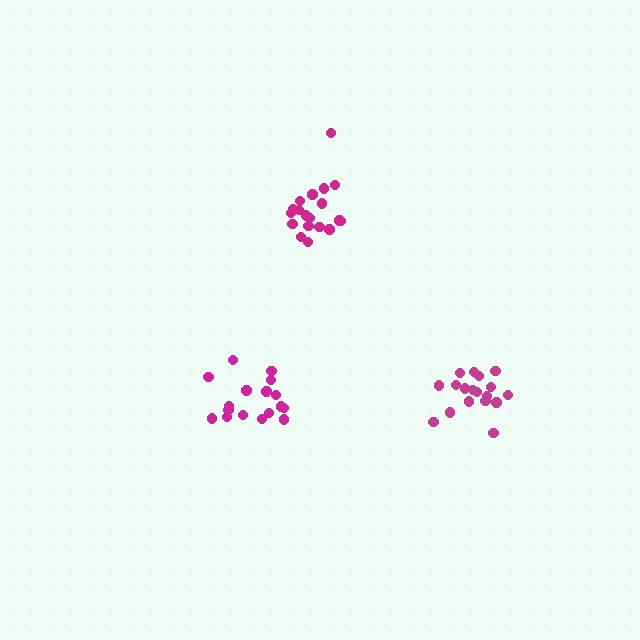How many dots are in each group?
Group 1: 19 dots, Group 2: 17 dots, Group 3: 19 dots (55 total).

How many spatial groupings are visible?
There are 3 spatial groupings.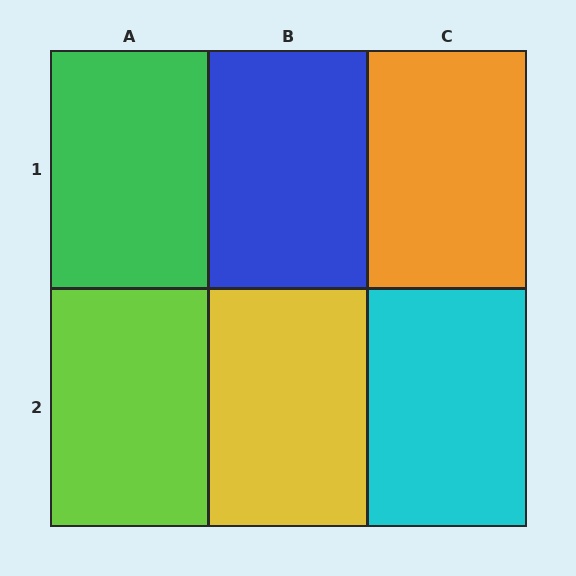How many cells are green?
1 cell is green.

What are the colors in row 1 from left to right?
Green, blue, orange.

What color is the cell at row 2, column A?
Lime.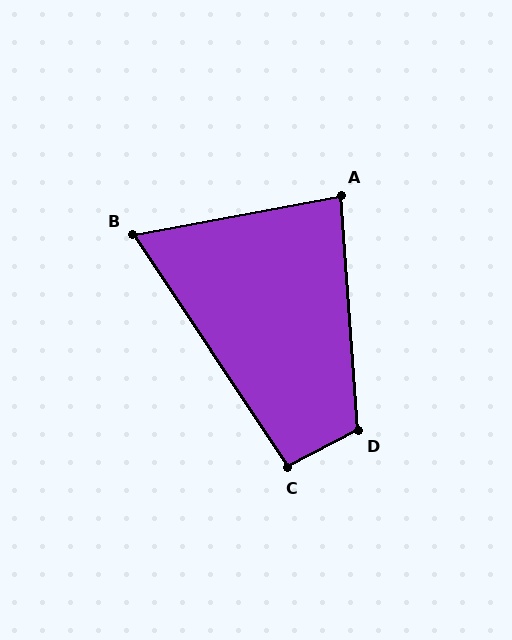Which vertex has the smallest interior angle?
B, at approximately 67 degrees.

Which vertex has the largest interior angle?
D, at approximately 113 degrees.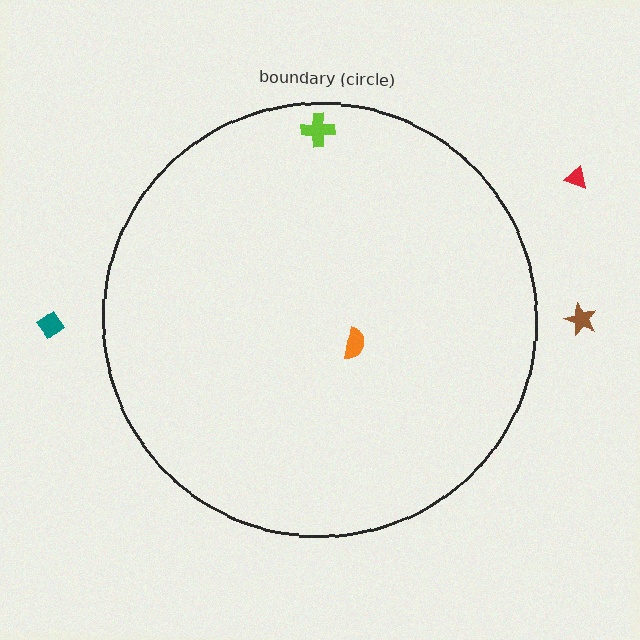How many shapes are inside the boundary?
2 inside, 3 outside.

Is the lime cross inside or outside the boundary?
Inside.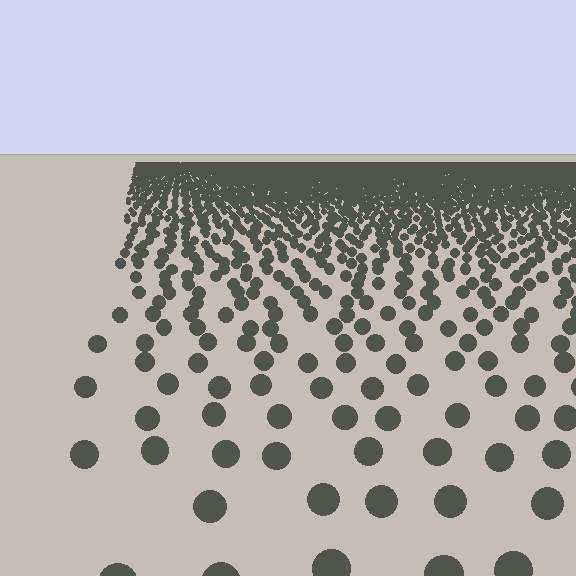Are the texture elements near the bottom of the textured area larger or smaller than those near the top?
Larger. Near the bottom, elements are closer to the viewer and appear at a bigger on-screen size.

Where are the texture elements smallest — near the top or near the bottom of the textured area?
Near the top.